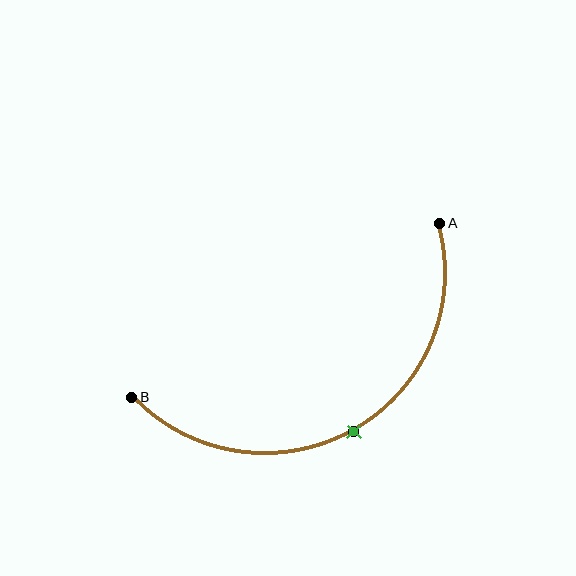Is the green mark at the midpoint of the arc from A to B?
Yes. The green mark lies on the arc at equal arc-length from both A and B — it is the arc midpoint.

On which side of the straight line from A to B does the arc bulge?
The arc bulges below the straight line connecting A and B.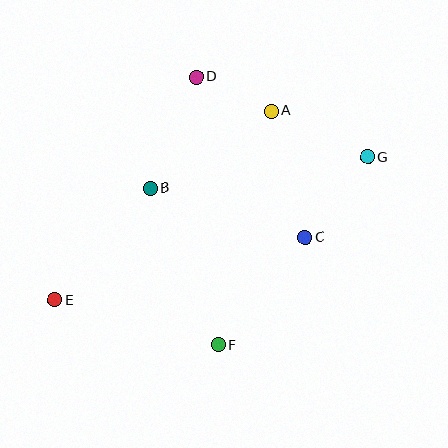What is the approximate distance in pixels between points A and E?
The distance between A and E is approximately 287 pixels.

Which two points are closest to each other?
Points A and D are closest to each other.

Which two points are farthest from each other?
Points E and G are farthest from each other.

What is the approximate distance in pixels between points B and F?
The distance between B and F is approximately 171 pixels.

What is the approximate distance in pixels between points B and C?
The distance between B and C is approximately 162 pixels.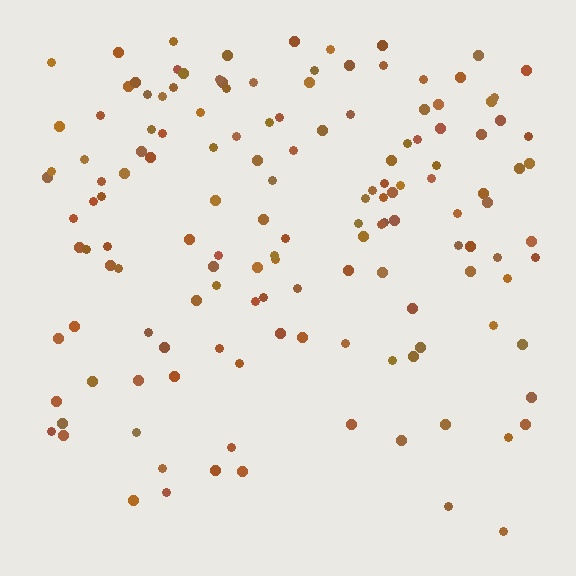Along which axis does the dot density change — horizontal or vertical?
Vertical.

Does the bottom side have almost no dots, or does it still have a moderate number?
Still a moderate number, just noticeably fewer than the top.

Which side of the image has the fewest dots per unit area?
The bottom.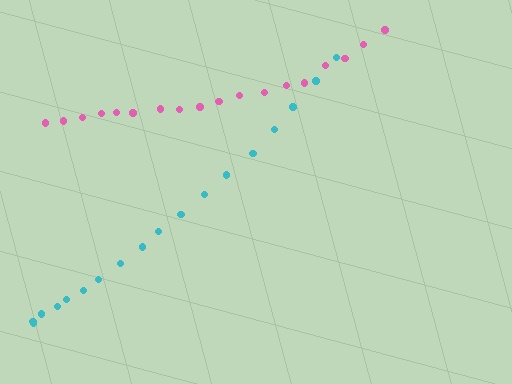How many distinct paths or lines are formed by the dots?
There are 2 distinct paths.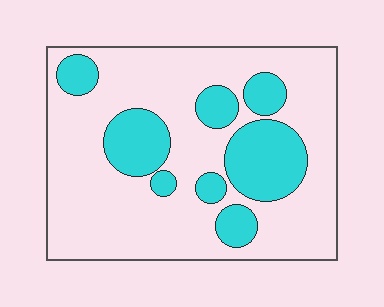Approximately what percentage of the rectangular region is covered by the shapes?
Approximately 25%.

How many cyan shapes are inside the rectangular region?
8.